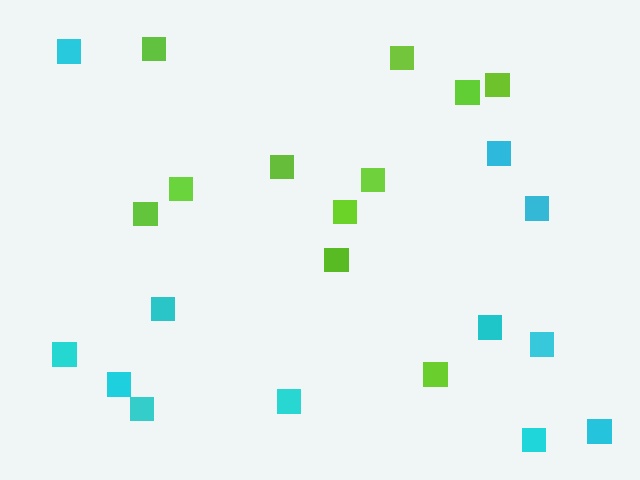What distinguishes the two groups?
There are 2 groups: one group of cyan squares (12) and one group of lime squares (11).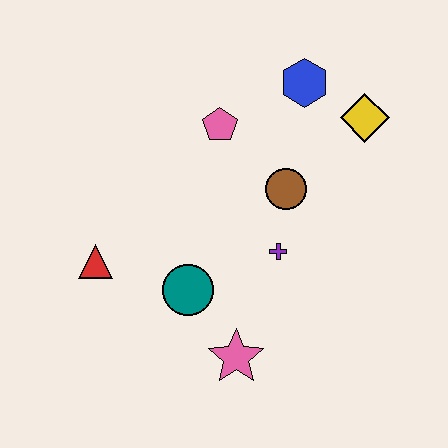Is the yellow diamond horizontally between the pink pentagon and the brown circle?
No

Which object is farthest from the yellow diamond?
The red triangle is farthest from the yellow diamond.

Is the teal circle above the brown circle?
No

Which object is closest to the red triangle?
The teal circle is closest to the red triangle.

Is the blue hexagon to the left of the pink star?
No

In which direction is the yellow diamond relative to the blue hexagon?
The yellow diamond is to the right of the blue hexagon.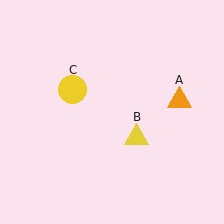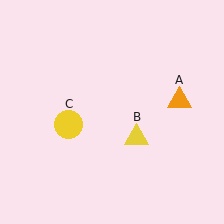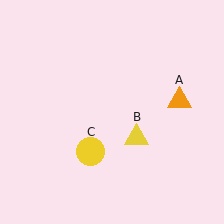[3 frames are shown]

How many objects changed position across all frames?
1 object changed position: yellow circle (object C).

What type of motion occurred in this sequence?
The yellow circle (object C) rotated counterclockwise around the center of the scene.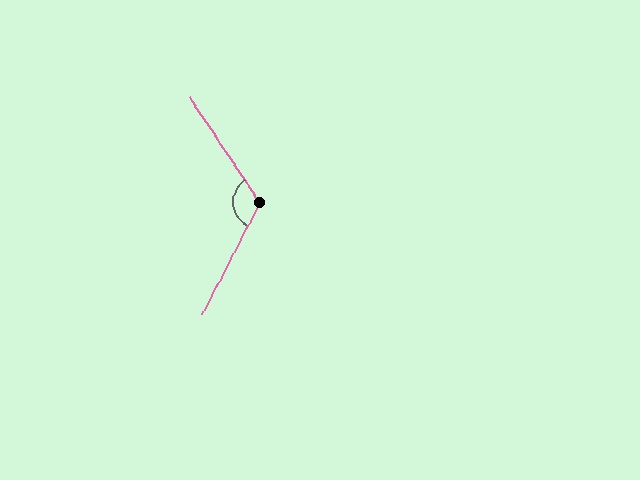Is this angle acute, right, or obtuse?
It is obtuse.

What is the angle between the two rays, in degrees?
Approximately 119 degrees.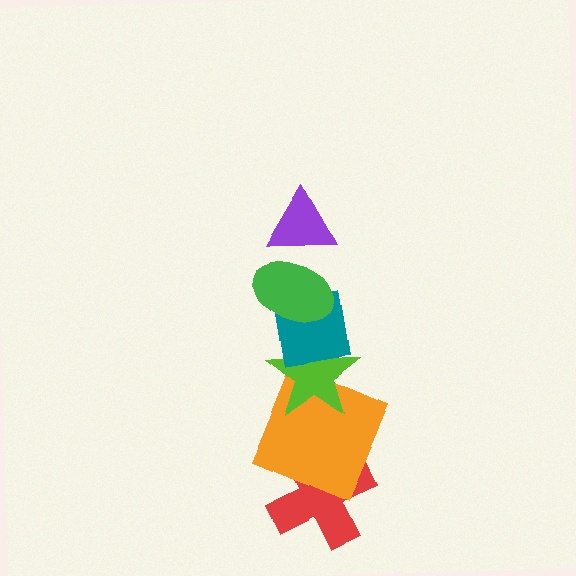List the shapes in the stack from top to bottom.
From top to bottom: the purple triangle, the green ellipse, the teal square, the lime star, the orange square, the red cross.